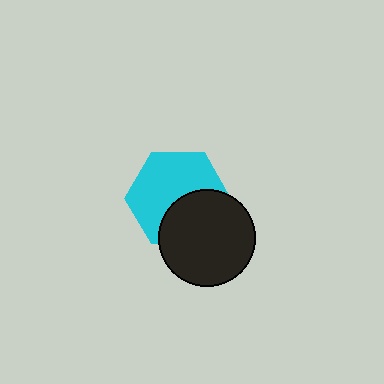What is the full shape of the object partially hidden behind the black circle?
The partially hidden object is a cyan hexagon.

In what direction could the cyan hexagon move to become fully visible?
The cyan hexagon could move up. That would shift it out from behind the black circle entirely.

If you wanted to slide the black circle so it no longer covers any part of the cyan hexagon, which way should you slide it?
Slide it down — that is the most direct way to separate the two shapes.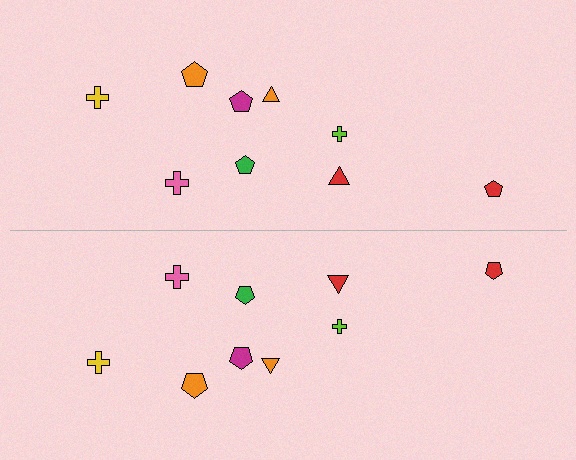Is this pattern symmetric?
Yes, this pattern has bilateral (reflection) symmetry.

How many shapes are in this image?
There are 18 shapes in this image.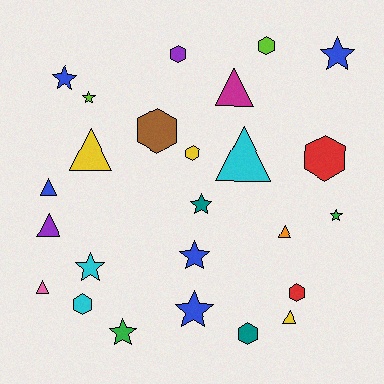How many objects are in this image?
There are 25 objects.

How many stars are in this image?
There are 9 stars.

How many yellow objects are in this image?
There are 3 yellow objects.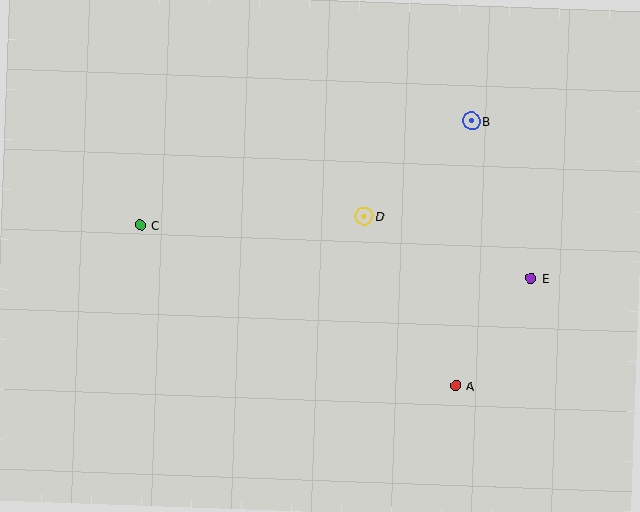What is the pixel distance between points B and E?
The distance between B and E is 168 pixels.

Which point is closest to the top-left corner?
Point C is closest to the top-left corner.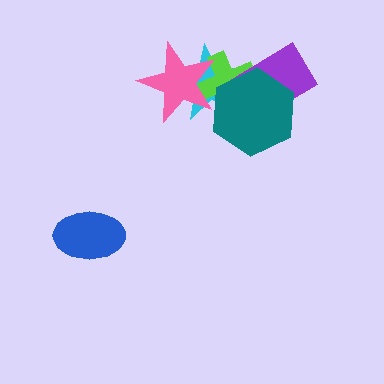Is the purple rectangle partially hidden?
Yes, it is partially covered by another shape.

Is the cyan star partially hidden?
Yes, it is partially covered by another shape.